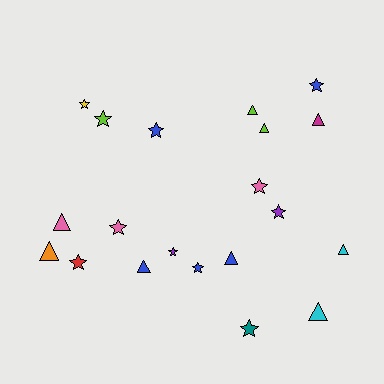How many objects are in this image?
There are 20 objects.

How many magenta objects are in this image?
There is 1 magenta object.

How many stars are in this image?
There are 11 stars.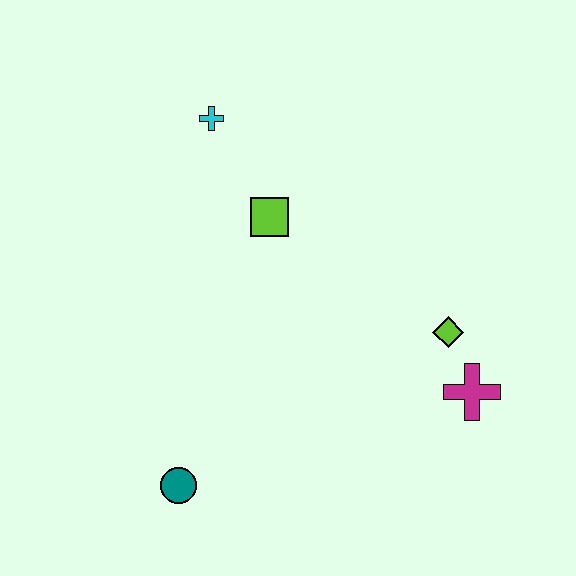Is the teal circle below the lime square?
Yes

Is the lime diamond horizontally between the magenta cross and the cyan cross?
Yes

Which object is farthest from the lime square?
The teal circle is farthest from the lime square.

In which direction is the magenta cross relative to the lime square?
The magenta cross is to the right of the lime square.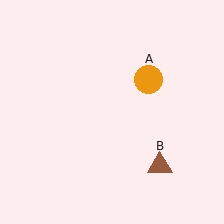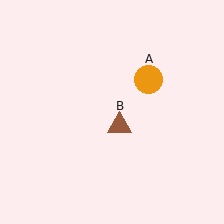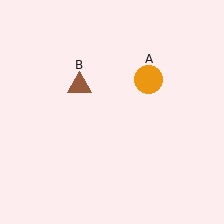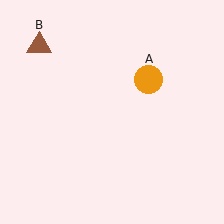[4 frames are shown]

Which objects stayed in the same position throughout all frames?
Orange circle (object A) remained stationary.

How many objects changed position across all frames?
1 object changed position: brown triangle (object B).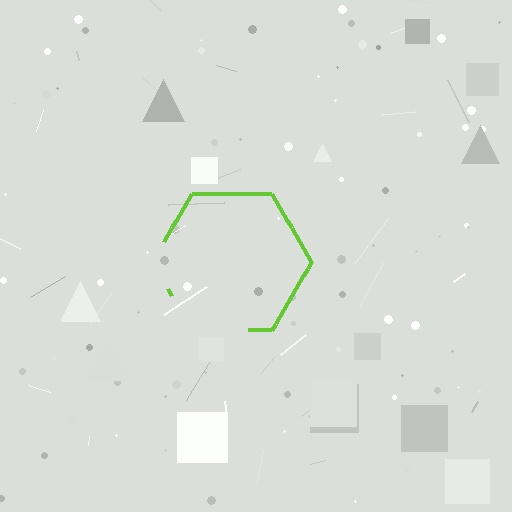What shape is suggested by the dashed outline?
The dashed outline suggests a hexagon.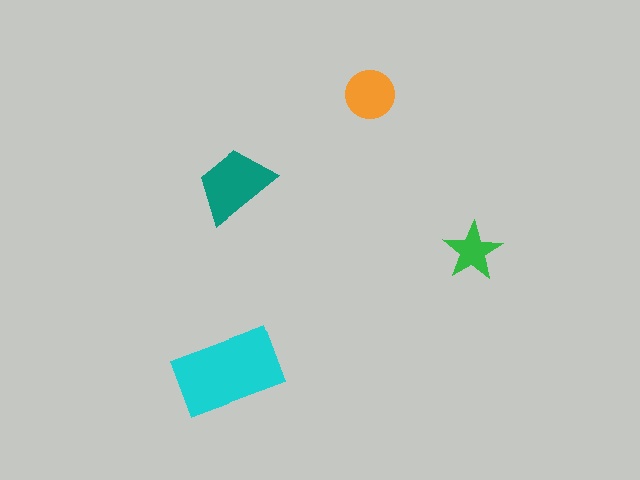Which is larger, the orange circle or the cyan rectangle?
The cyan rectangle.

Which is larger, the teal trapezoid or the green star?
The teal trapezoid.